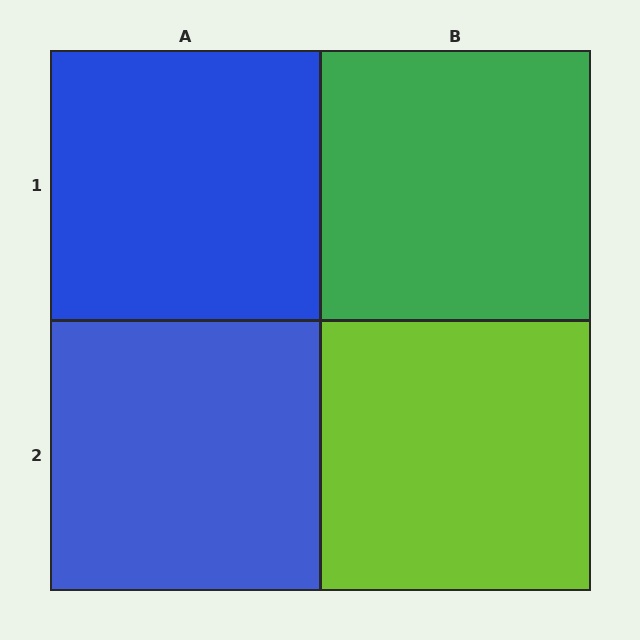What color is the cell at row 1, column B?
Green.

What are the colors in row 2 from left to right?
Blue, lime.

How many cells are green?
1 cell is green.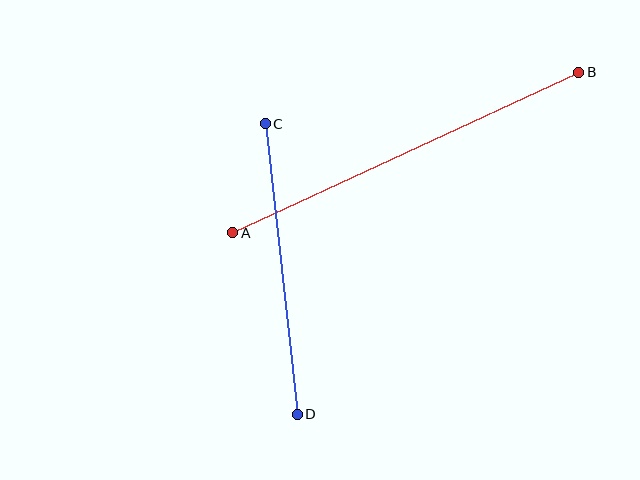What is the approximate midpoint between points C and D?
The midpoint is at approximately (281, 269) pixels.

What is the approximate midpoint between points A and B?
The midpoint is at approximately (406, 153) pixels.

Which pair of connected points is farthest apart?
Points A and B are farthest apart.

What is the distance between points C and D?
The distance is approximately 292 pixels.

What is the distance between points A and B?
The distance is approximately 382 pixels.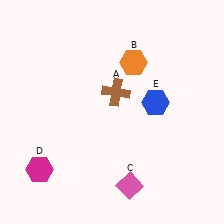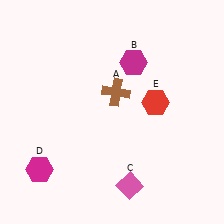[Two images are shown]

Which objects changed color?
B changed from orange to magenta. E changed from blue to red.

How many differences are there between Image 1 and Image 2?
There are 2 differences between the two images.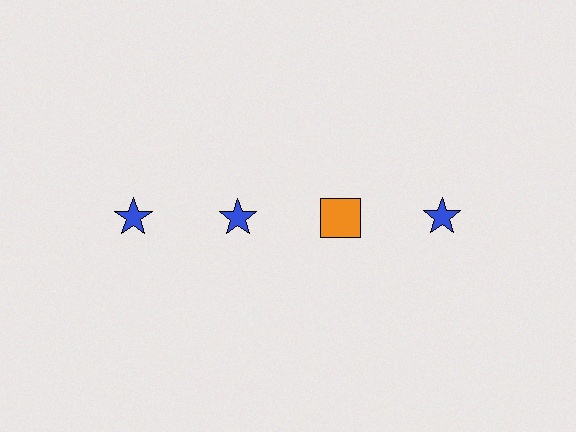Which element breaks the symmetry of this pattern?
The orange square in the top row, center column breaks the symmetry. All other shapes are blue stars.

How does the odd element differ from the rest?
It differs in both color (orange instead of blue) and shape (square instead of star).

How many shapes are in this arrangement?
There are 4 shapes arranged in a grid pattern.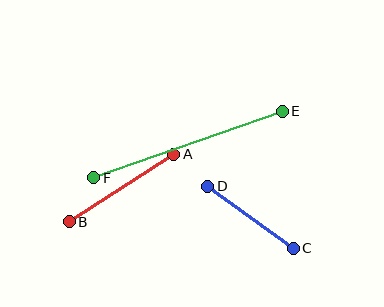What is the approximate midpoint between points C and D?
The midpoint is at approximately (251, 217) pixels.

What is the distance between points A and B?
The distance is approximately 125 pixels.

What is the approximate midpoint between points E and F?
The midpoint is at approximately (188, 144) pixels.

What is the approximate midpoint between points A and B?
The midpoint is at approximately (121, 188) pixels.